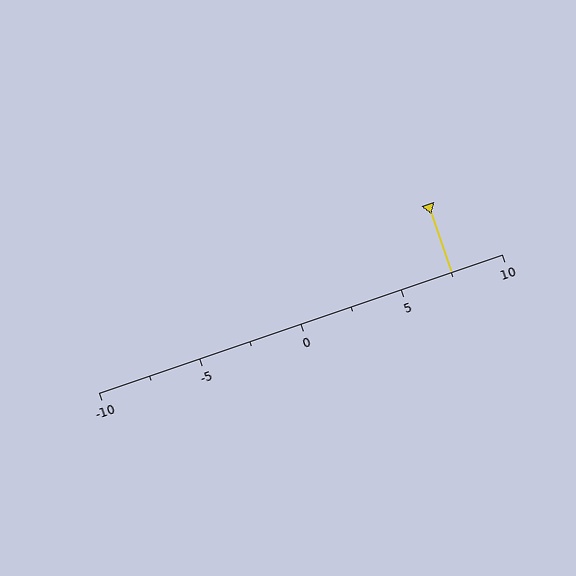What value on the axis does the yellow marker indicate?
The marker indicates approximately 7.5.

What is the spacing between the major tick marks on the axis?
The major ticks are spaced 5 apart.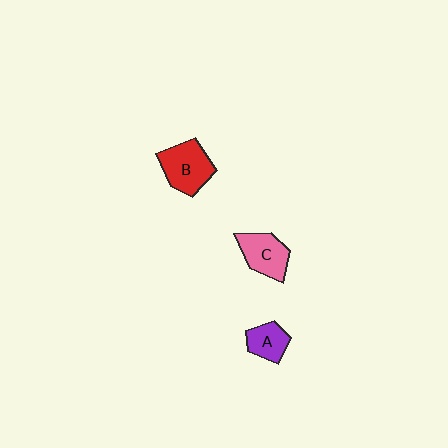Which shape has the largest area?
Shape B (red).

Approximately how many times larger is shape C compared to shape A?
Approximately 1.4 times.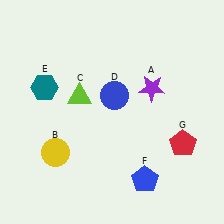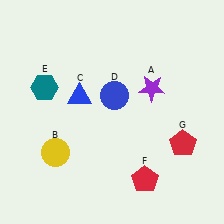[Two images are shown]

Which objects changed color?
C changed from lime to blue. F changed from blue to red.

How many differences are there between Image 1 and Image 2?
There are 2 differences between the two images.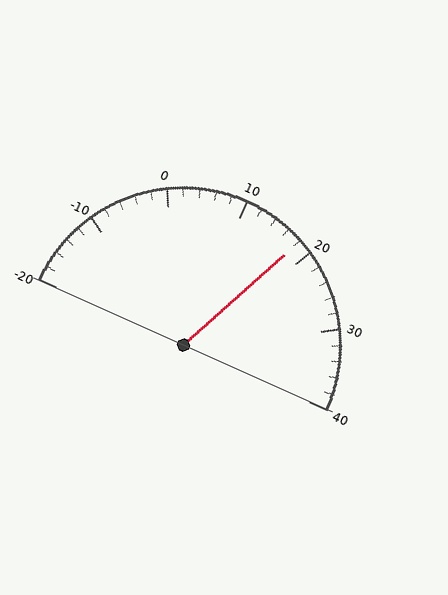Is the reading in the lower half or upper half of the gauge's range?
The reading is in the upper half of the range (-20 to 40).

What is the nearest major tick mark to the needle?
The nearest major tick mark is 20.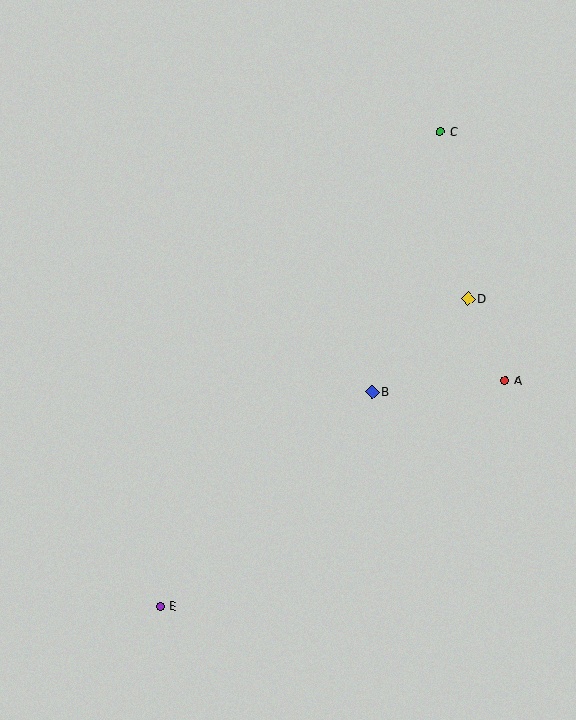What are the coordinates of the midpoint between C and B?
The midpoint between C and B is at (406, 262).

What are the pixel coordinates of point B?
Point B is at (372, 392).